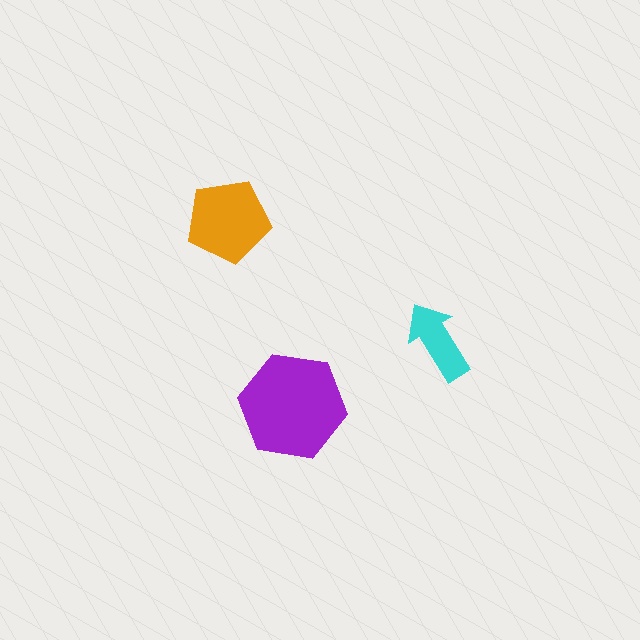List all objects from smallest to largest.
The cyan arrow, the orange pentagon, the purple hexagon.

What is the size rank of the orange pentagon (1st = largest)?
2nd.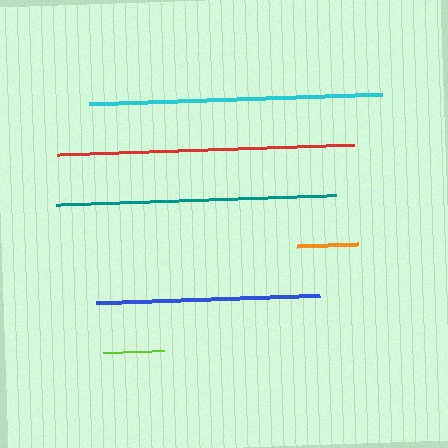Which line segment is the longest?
The red line is the longest at approximately 297 pixels.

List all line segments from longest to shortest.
From longest to shortest: red, cyan, teal, blue, orange, lime.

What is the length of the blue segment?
The blue segment is approximately 224 pixels long.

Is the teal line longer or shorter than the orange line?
The teal line is longer than the orange line.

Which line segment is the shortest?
The lime line is the shortest at approximately 60 pixels.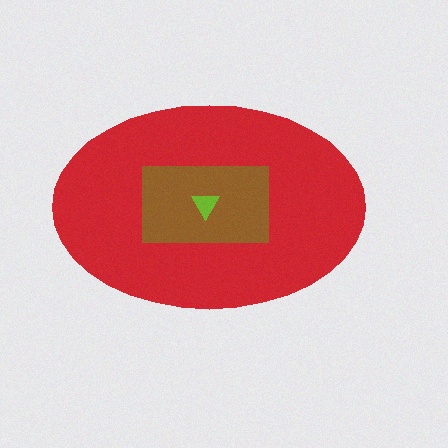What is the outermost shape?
The red ellipse.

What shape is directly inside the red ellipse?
The brown rectangle.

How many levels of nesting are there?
3.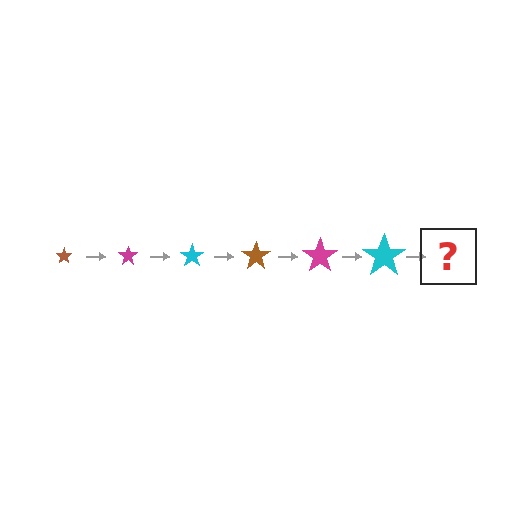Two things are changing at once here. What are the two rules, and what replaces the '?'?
The two rules are that the star grows larger each step and the color cycles through brown, magenta, and cyan. The '?' should be a brown star, larger than the previous one.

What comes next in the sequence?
The next element should be a brown star, larger than the previous one.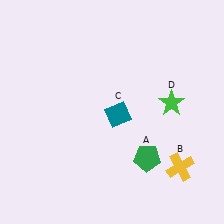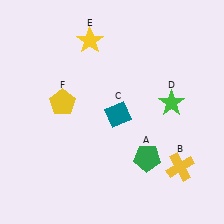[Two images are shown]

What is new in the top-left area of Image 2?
A yellow pentagon (F) was added in the top-left area of Image 2.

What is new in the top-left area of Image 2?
A yellow star (E) was added in the top-left area of Image 2.